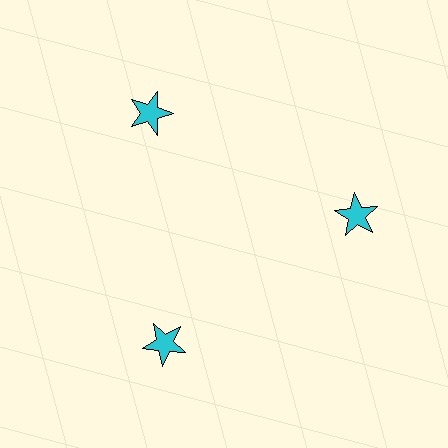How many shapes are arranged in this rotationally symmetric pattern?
There are 3 shapes, arranged in 3 groups of 1.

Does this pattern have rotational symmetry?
Yes, this pattern has 3-fold rotational symmetry. It looks the same after rotating 120 degrees around the center.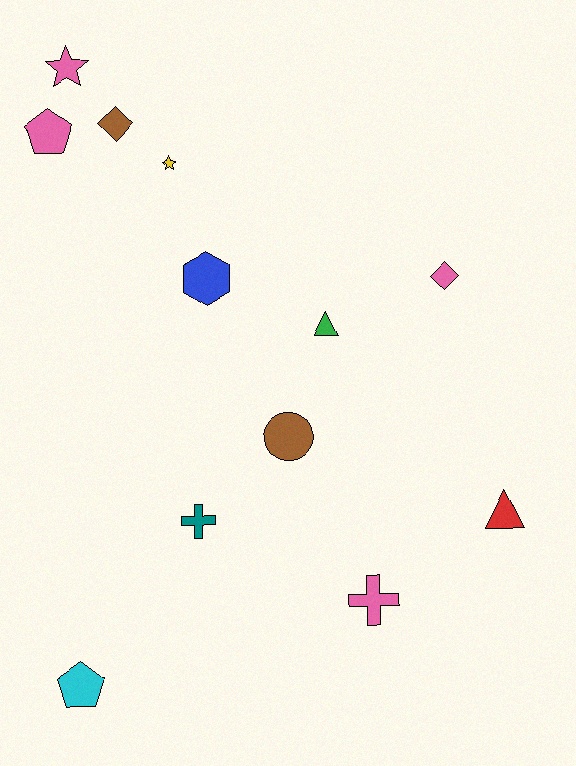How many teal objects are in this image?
There is 1 teal object.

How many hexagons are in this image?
There is 1 hexagon.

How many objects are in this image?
There are 12 objects.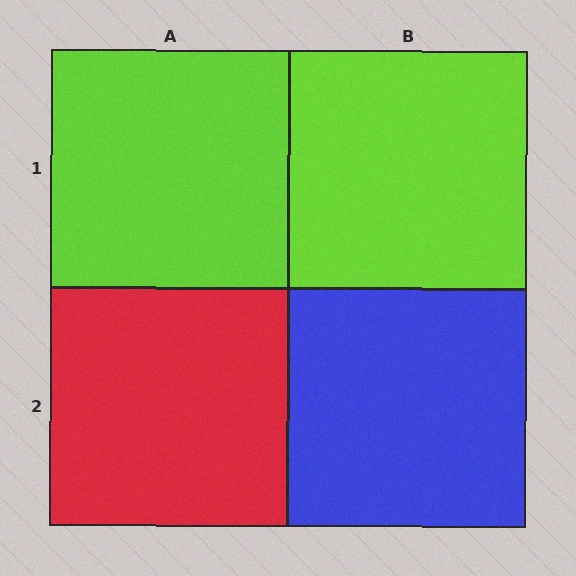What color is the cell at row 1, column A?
Lime.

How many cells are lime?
2 cells are lime.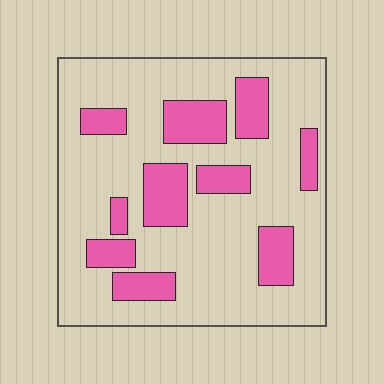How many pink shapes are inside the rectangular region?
10.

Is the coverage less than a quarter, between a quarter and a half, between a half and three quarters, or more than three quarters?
Less than a quarter.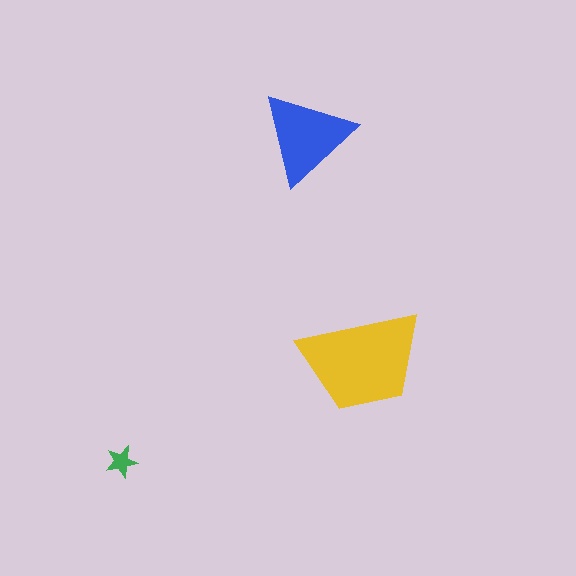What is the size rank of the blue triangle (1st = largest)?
2nd.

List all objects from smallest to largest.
The green star, the blue triangle, the yellow trapezoid.